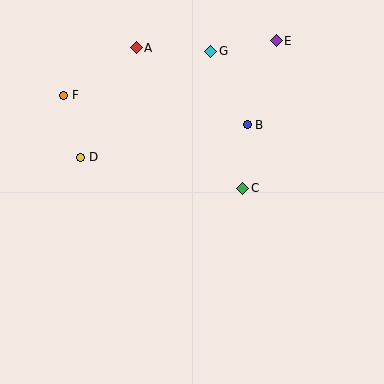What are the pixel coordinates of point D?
Point D is at (81, 157).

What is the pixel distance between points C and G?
The distance between C and G is 141 pixels.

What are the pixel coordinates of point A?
Point A is at (136, 48).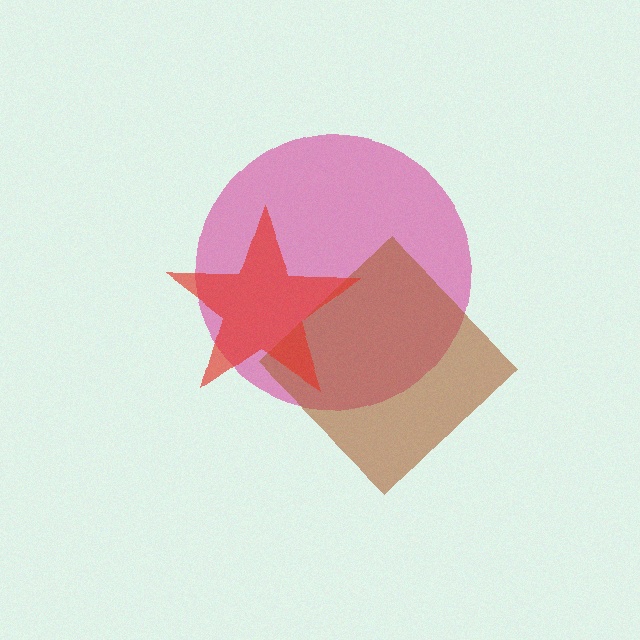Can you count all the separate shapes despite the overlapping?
Yes, there are 3 separate shapes.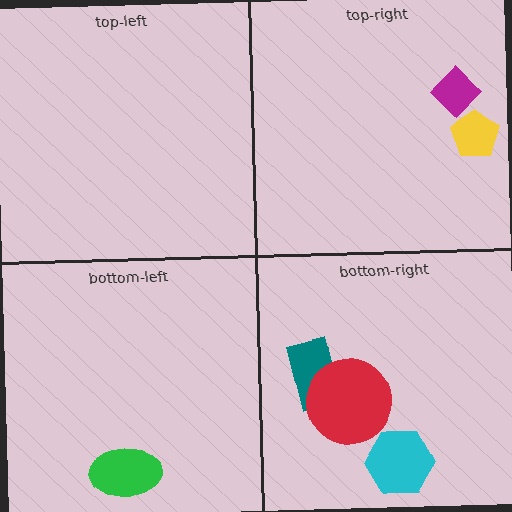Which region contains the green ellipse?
The bottom-left region.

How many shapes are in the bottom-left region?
1.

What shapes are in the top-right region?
The yellow pentagon, the magenta diamond.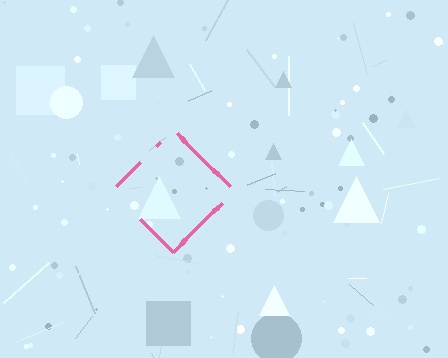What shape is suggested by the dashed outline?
The dashed outline suggests a diamond.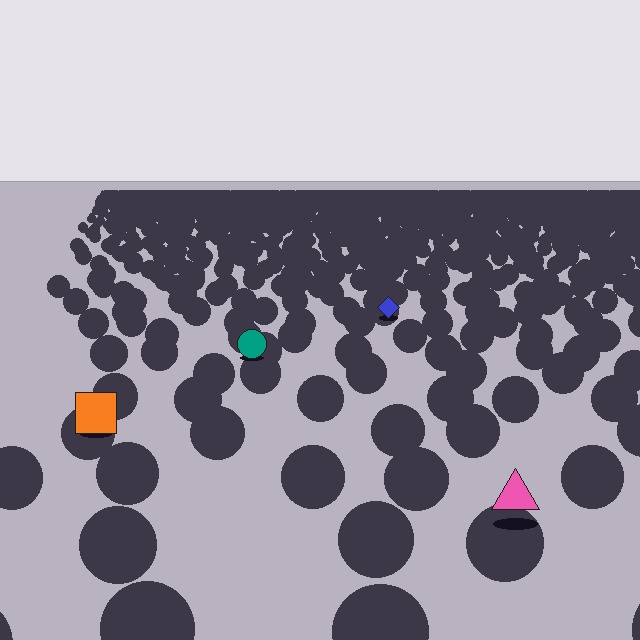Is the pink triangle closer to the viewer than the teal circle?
Yes. The pink triangle is closer — you can tell from the texture gradient: the ground texture is coarser near it.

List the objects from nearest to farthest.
From nearest to farthest: the pink triangle, the orange square, the teal circle, the blue diamond.